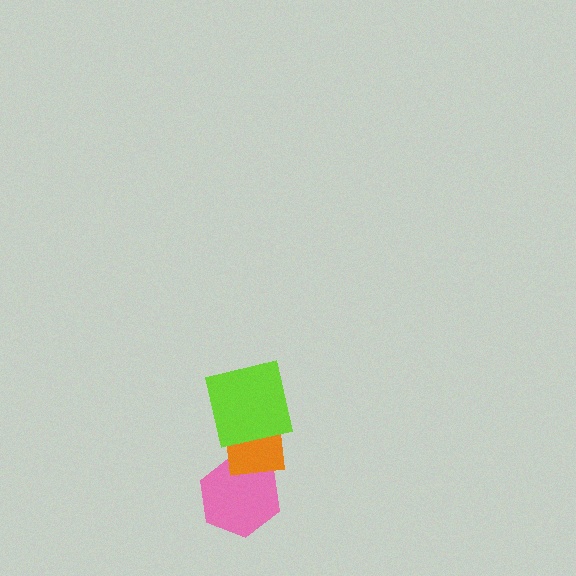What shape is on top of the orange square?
The lime square is on top of the orange square.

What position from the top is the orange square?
The orange square is 2nd from the top.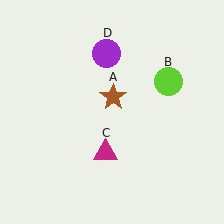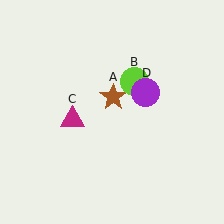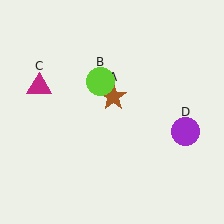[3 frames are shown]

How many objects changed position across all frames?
3 objects changed position: lime circle (object B), magenta triangle (object C), purple circle (object D).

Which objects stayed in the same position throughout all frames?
Brown star (object A) remained stationary.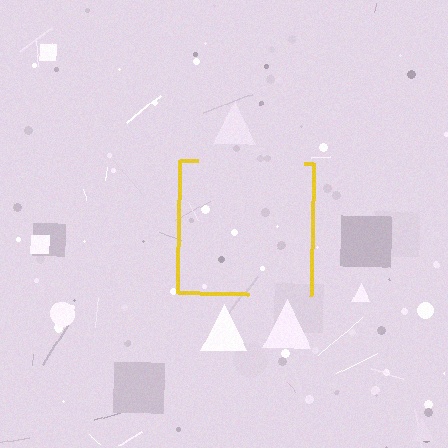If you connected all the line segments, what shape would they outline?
They would outline a square.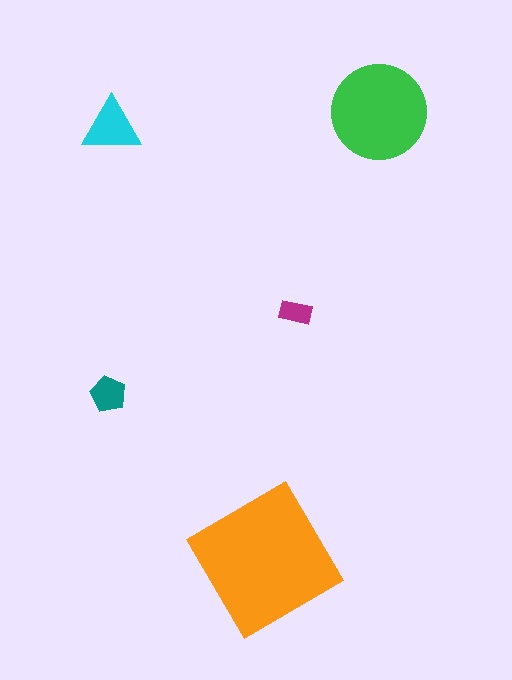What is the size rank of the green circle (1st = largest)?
2nd.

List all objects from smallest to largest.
The magenta rectangle, the teal pentagon, the cyan triangle, the green circle, the orange diamond.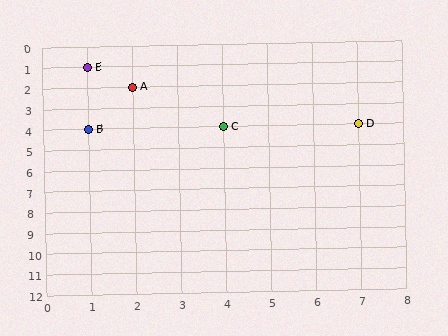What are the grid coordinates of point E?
Point E is at grid coordinates (1, 1).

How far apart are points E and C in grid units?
Points E and C are 3 columns and 3 rows apart (about 4.2 grid units diagonally).